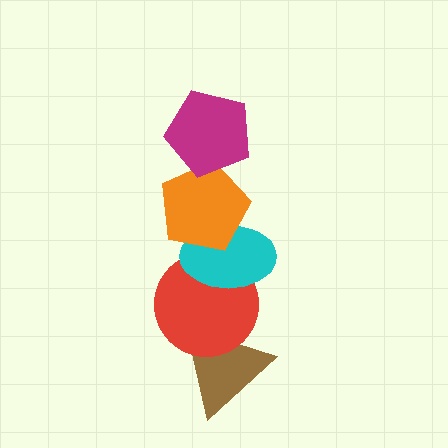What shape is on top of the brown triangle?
The red circle is on top of the brown triangle.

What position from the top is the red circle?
The red circle is 4th from the top.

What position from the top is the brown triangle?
The brown triangle is 5th from the top.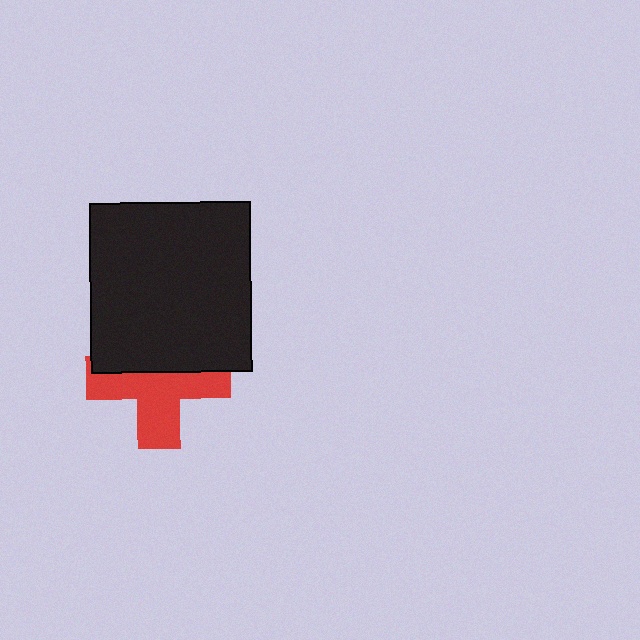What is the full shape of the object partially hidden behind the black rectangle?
The partially hidden object is a red cross.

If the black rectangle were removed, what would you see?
You would see the complete red cross.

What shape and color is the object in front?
The object in front is a black rectangle.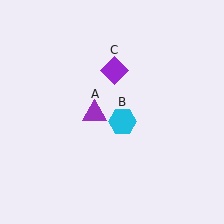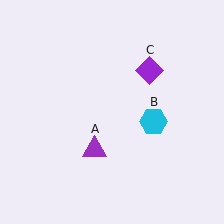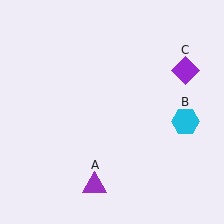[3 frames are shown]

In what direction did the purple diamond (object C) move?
The purple diamond (object C) moved right.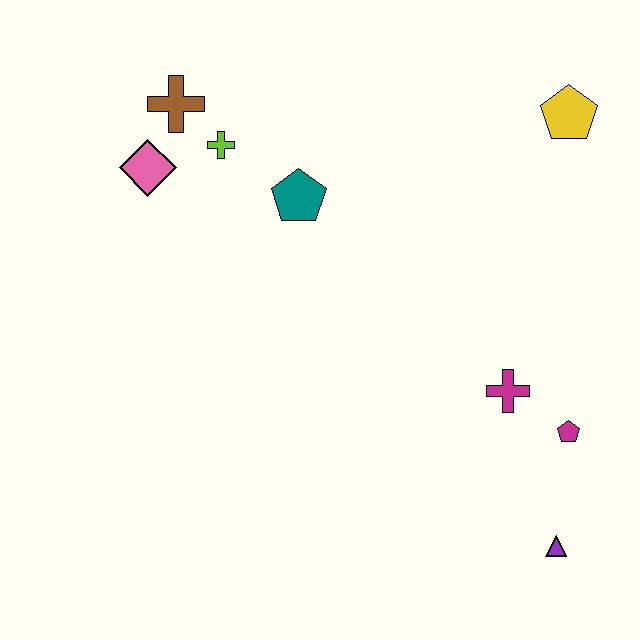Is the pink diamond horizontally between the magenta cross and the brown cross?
No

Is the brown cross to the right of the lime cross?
No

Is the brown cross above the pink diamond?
Yes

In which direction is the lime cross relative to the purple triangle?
The lime cross is above the purple triangle.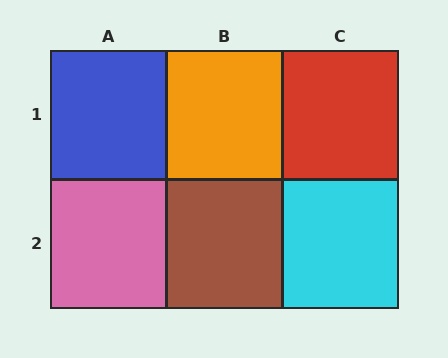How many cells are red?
1 cell is red.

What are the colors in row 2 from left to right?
Pink, brown, cyan.